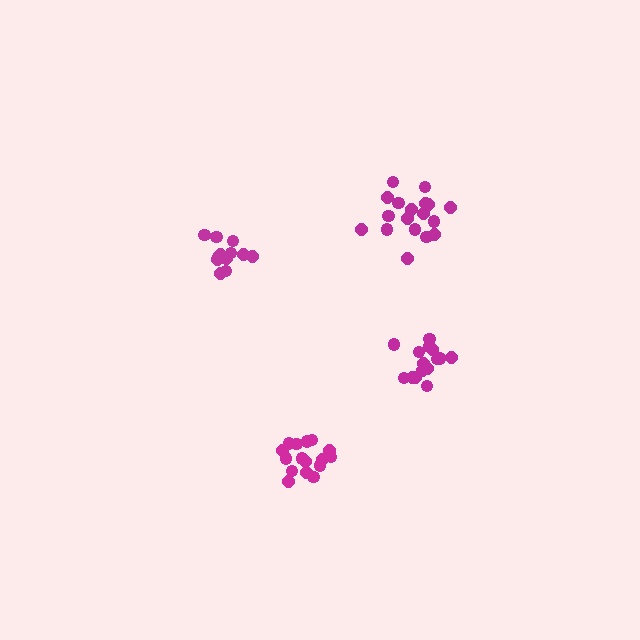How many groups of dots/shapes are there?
There are 4 groups.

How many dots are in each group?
Group 1: 13 dots, Group 2: 18 dots, Group 3: 16 dots, Group 4: 15 dots (62 total).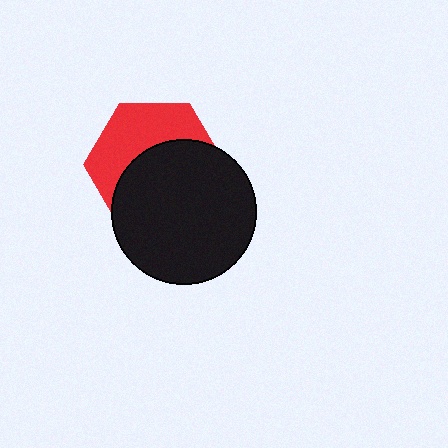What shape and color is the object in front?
The object in front is a black circle.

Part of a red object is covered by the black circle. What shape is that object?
It is a hexagon.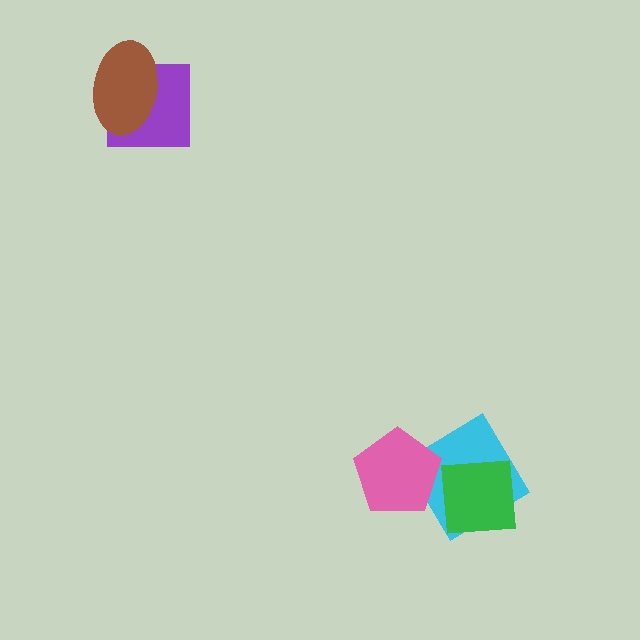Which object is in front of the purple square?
The brown ellipse is in front of the purple square.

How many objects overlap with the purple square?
1 object overlaps with the purple square.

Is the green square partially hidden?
Yes, it is partially covered by another shape.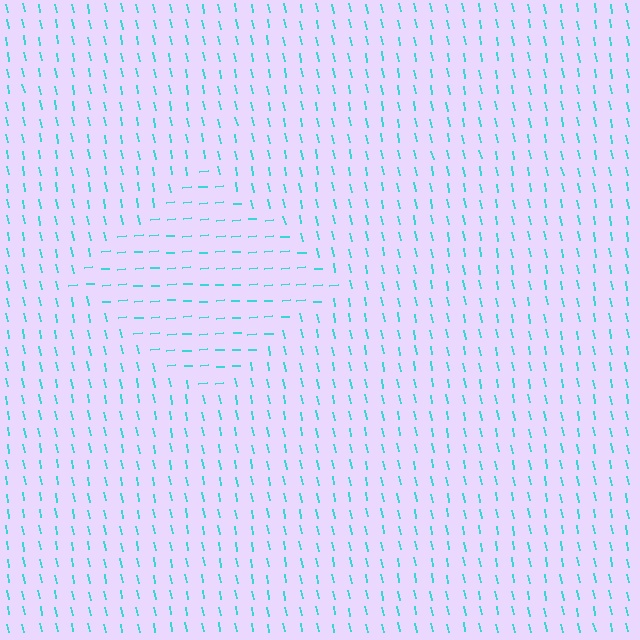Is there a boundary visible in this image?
Yes, there is a texture boundary formed by a change in line orientation.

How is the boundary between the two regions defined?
The boundary is defined purely by a change in line orientation (approximately 83 degrees difference). All lines are the same color and thickness.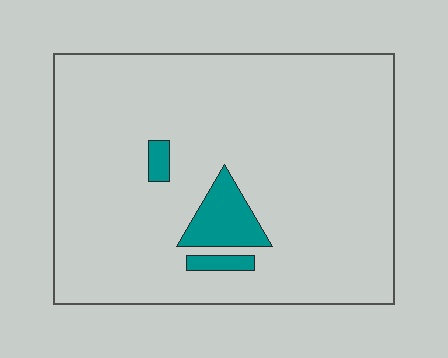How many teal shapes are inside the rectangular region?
3.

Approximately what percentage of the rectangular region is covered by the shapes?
Approximately 5%.